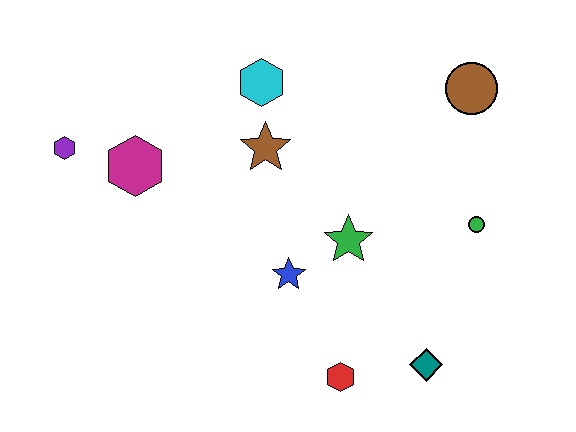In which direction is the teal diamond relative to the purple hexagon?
The teal diamond is to the right of the purple hexagon.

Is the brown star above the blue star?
Yes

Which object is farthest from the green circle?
The purple hexagon is farthest from the green circle.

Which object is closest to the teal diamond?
The red hexagon is closest to the teal diamond.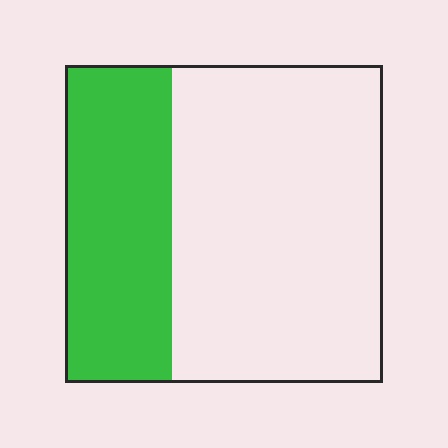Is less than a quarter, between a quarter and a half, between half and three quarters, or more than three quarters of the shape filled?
Between a quarter and a half.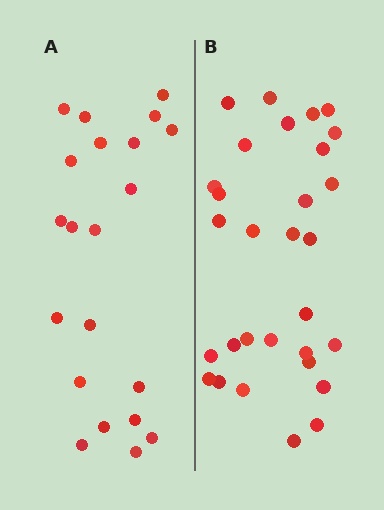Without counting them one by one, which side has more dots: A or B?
Region B (the right region) has more dots.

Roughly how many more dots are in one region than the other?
Region B has roughly 8 or so more dots than region A.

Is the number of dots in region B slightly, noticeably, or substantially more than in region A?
Region B has noticeably more, but not dramatically so. The ratio is roughly 1.4 to 1.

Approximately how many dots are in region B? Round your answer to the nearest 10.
About 30 dots.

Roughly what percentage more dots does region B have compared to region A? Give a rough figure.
About 45% more.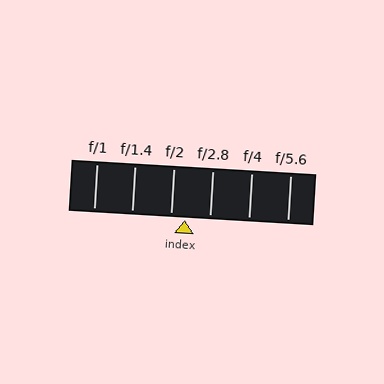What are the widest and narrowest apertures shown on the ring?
The widest aperture shown is f/1 and the narrowest is f/5.6.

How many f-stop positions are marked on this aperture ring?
There are 6 f-stop positions marked.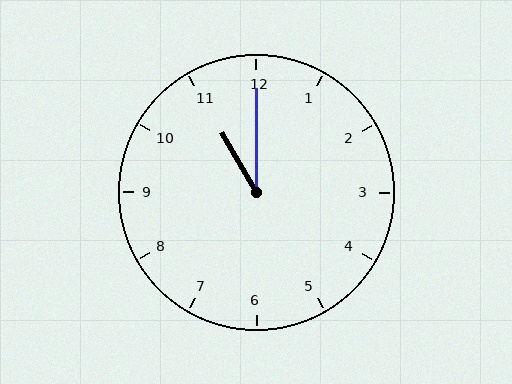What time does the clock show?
11:00.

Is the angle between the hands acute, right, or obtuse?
It is acute.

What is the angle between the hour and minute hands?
Approximately 30 degrees.